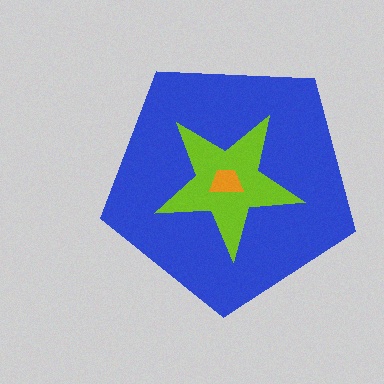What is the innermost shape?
The orange trapezoid.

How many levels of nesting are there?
3.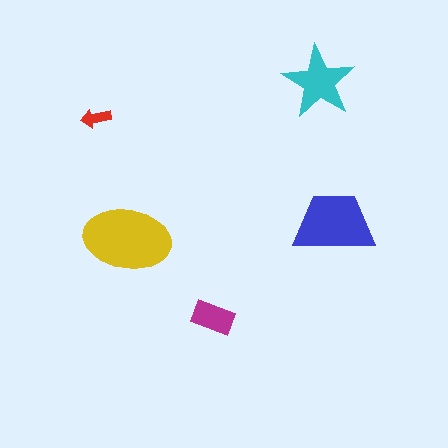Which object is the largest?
The yellow ellipse.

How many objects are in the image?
There are 5 objects in the image.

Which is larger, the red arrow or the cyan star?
The cyan star.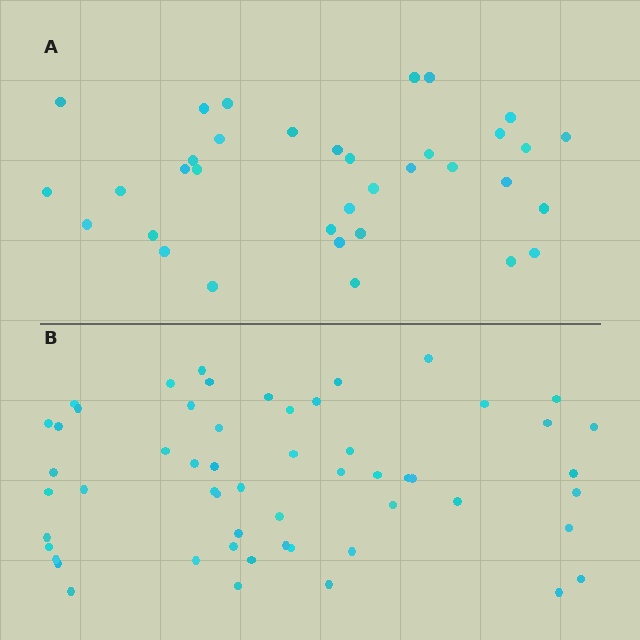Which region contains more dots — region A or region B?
Region B (the bottom region) has more dots.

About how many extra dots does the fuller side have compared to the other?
Region B has approximately 20 more dots than region A.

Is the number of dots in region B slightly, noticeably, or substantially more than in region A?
Region B has substantially more. The ratio is roughly 1.6 to 1.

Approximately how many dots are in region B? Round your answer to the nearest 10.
About 60 dots. (The exact count is 55, which rounds to 60.)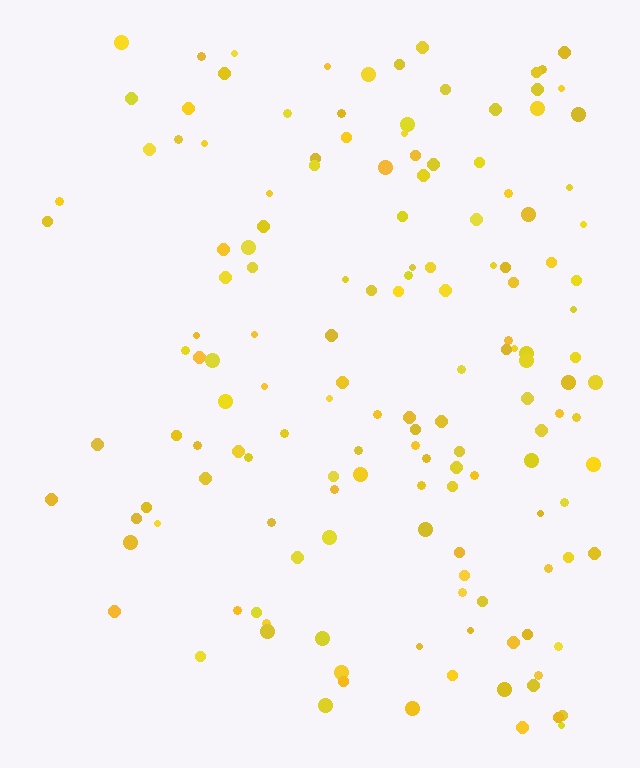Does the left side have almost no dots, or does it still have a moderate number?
Still a moderate number, just noticeably fewer than the right.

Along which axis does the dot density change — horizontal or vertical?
Horizontal.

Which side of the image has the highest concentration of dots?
The right.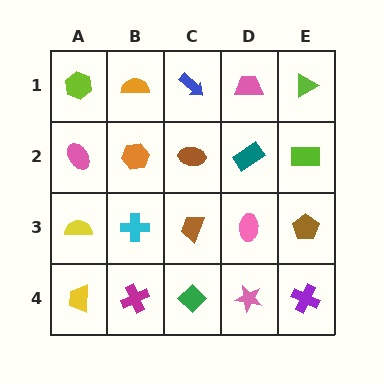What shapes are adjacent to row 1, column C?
A brown ellipse (row 2, column C), an orange semicircle (row 1, column B), a pink trapezoid (row 1, column D).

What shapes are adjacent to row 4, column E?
A brown pentagon (row 3, column E), a pink star (row 4, column D).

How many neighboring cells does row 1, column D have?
3.